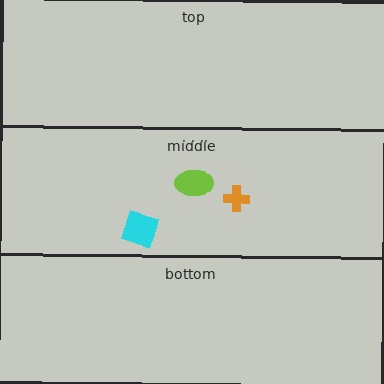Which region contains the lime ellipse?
The middle region.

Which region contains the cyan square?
The middle region.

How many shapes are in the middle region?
3.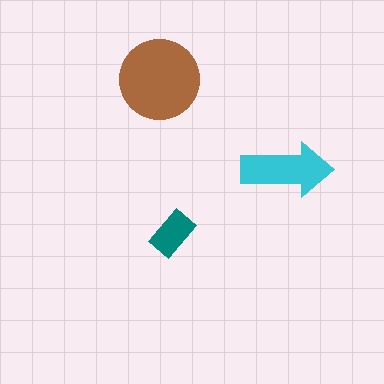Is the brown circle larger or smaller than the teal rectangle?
Larger.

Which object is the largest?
The brown circle.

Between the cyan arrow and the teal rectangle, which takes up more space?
The cyan arrow.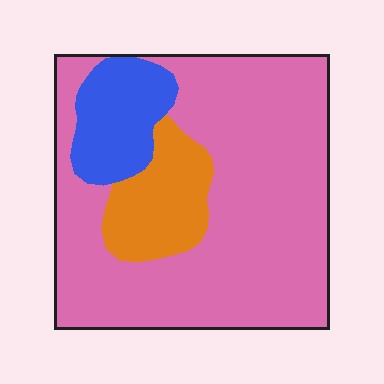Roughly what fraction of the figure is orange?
Orange takes up about one eighth (1/8) of the figure.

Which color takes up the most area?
Pink, at roughly 75%.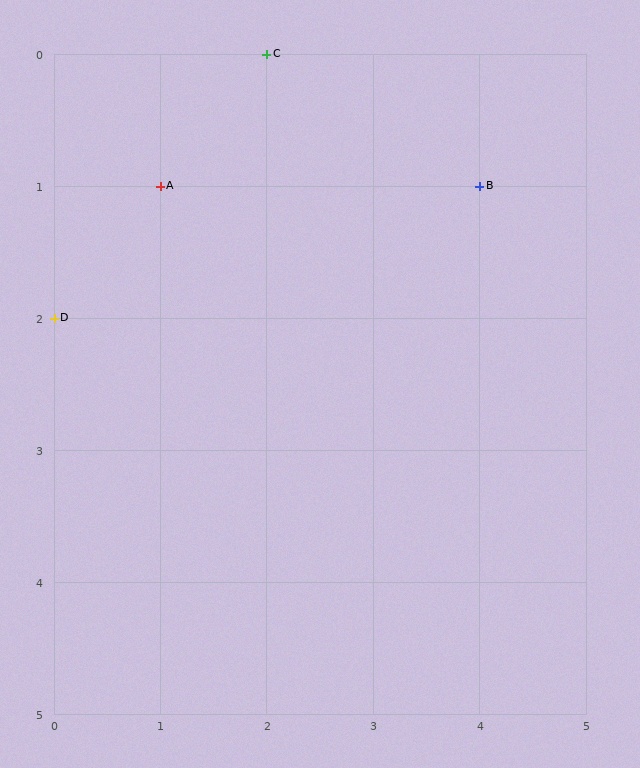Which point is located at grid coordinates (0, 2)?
Point D is at (0, 2).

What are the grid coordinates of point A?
Point A is at grid coordinates (1, 1).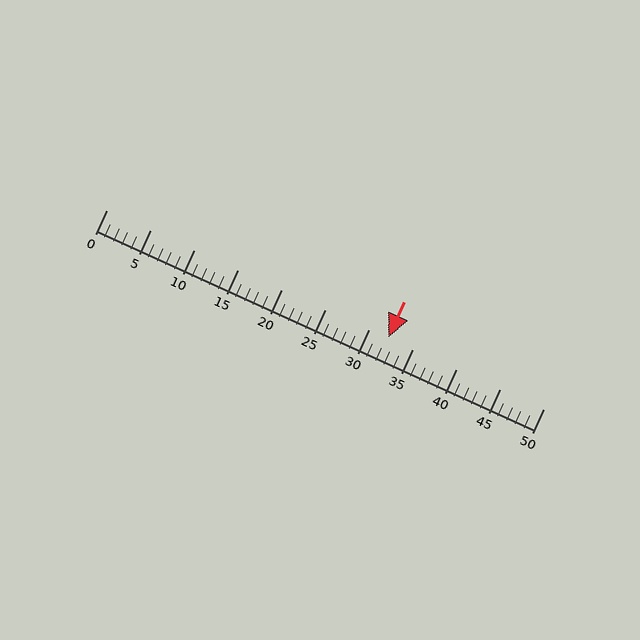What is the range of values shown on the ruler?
The ruler shows values from 0 to 50.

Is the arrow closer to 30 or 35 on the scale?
The arrow is closer to 30.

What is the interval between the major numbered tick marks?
The major tick marks are spaced 5 units apart.